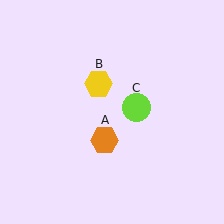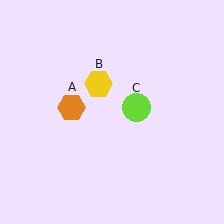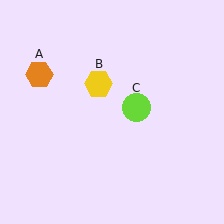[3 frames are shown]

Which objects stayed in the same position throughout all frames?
Yellow hexagon (object B) and lime circle (object C) remained stationary.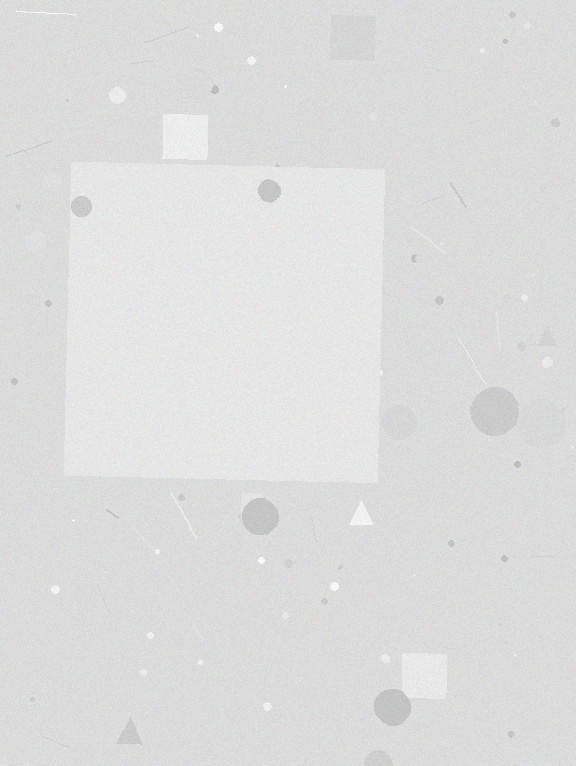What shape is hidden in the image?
A square is hidden in the image.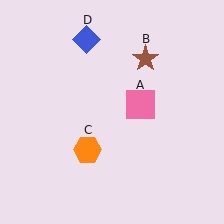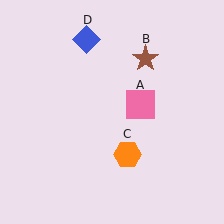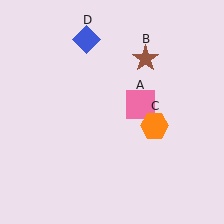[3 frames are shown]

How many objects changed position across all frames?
1 object changed position: orange hexagon (object C).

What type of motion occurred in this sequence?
The orange hexagon (object C) rotated counterclockwise around the center of the scene.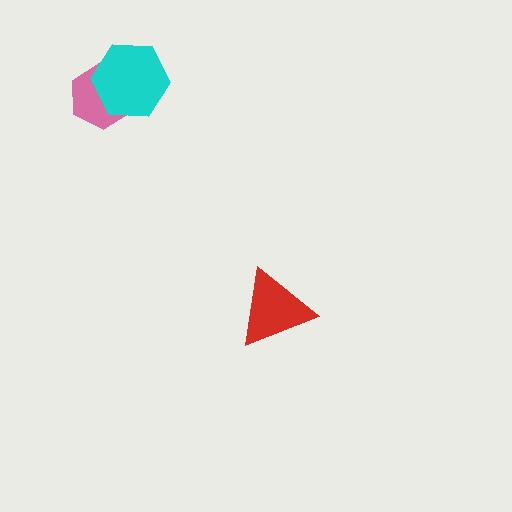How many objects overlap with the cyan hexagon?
1 object overlaps with the cyan hexagon.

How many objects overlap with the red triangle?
0 objects overlap with the red triangle.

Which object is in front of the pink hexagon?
The cyan hexagon is in front of the pink hexagon.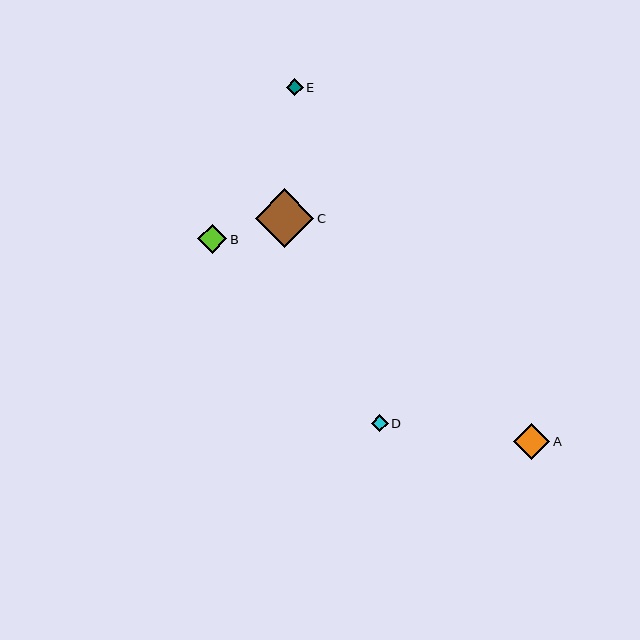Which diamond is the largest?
Diamond C is the largest with a size of approximately 59 pixels.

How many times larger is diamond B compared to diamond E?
Diamond B is approximately 1.7 times the size of diamond E.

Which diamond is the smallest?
Diamond D is the smallest with a size of approximately 16 pixels.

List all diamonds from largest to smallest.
From largest to smallest: C, A, B, E, D.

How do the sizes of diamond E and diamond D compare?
Diamond E and diamond D are approximately the same size.